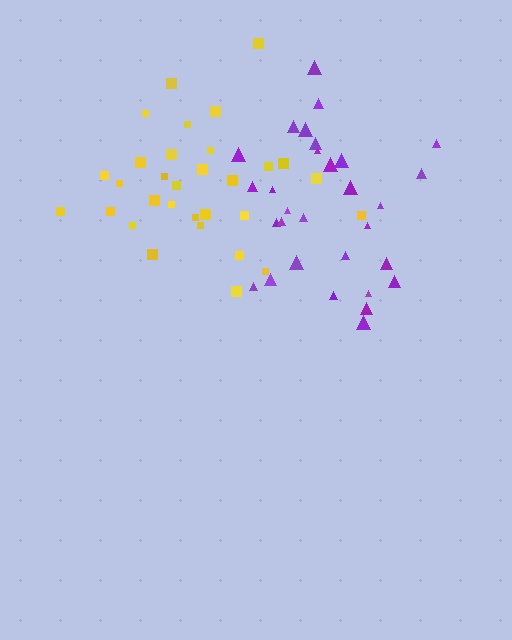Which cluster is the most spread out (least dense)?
Purple.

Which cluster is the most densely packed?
Yellow.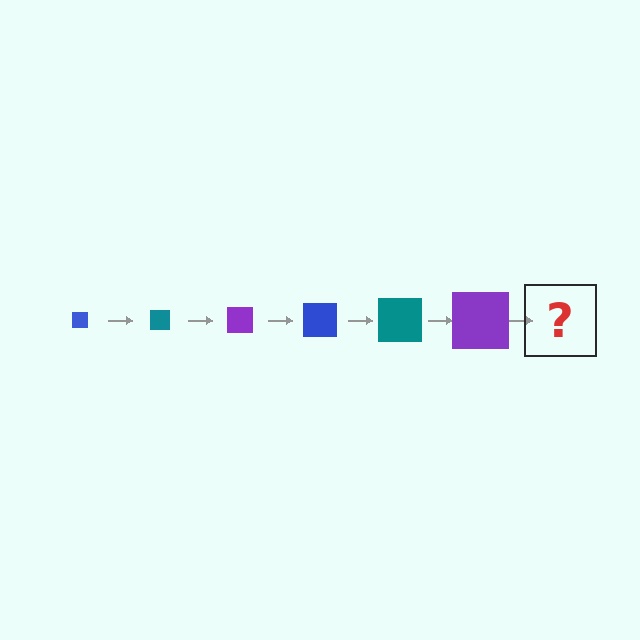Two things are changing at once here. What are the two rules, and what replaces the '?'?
The two rules are that the square grows larger each step and the color cycles through blue, teal, and purple. The '?' should be a blue square, larger than the previous one.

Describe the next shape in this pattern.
It should be a blue square, larger than the previous one.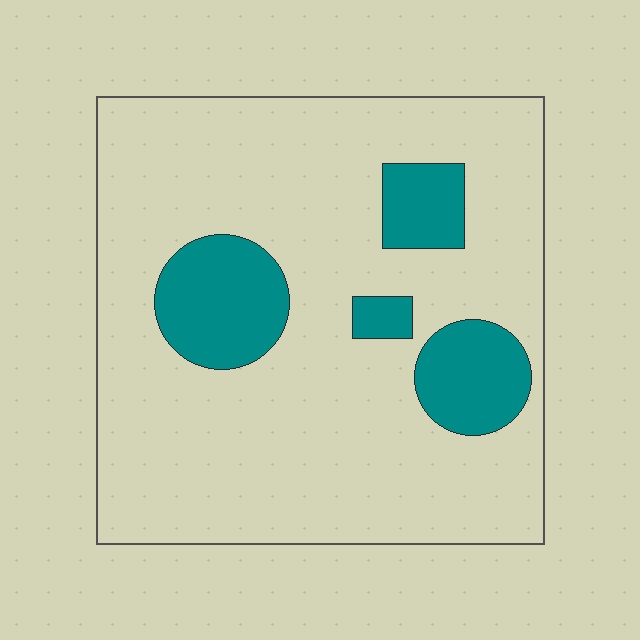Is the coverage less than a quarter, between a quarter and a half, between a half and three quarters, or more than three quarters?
Less than a quarter.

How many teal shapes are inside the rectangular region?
4.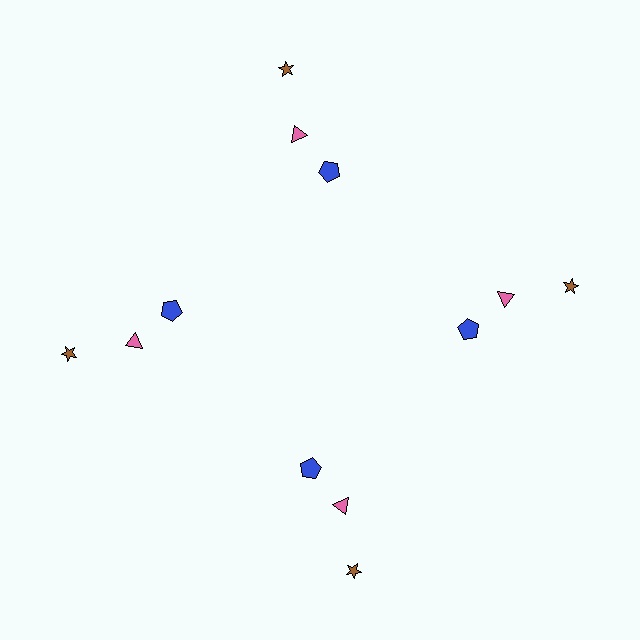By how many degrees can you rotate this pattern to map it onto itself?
The pattern maps onto itself every 90 degrees of rotation.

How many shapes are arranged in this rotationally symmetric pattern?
There are 12 shapes, arranged in 4 groups of 3.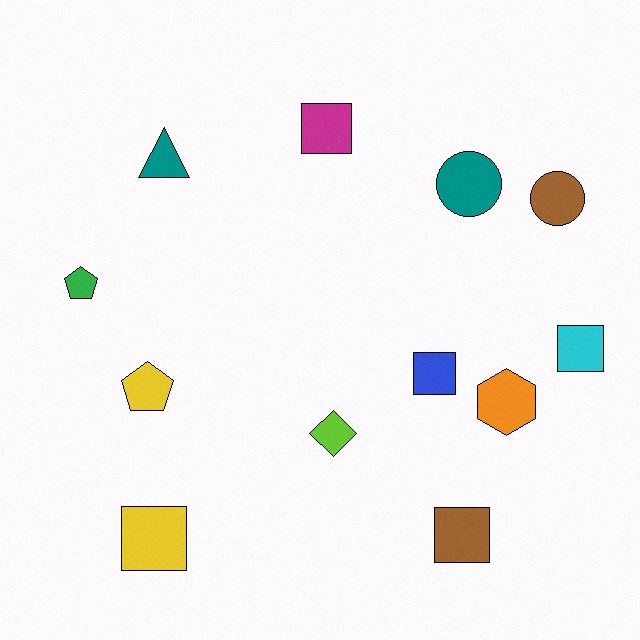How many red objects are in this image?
There are no red objects.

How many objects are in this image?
There are 12 objects.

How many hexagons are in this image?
There is 1 hexagon.